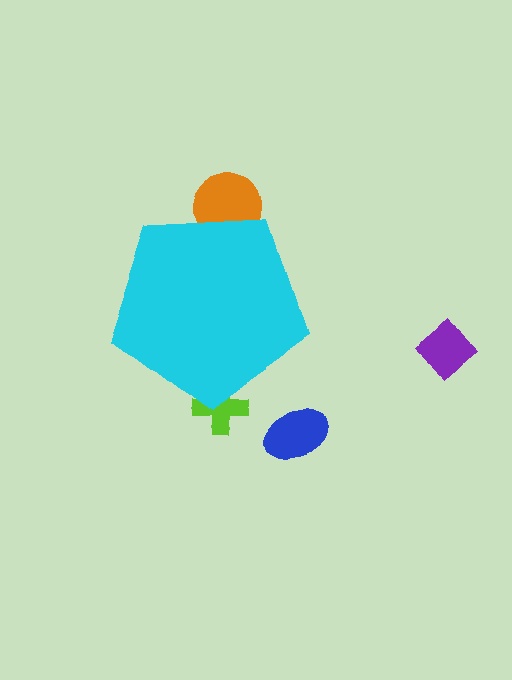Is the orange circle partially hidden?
Yes, the orange circle is partially hidden behind the cyan pentagon.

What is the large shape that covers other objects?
A cyan pentagon.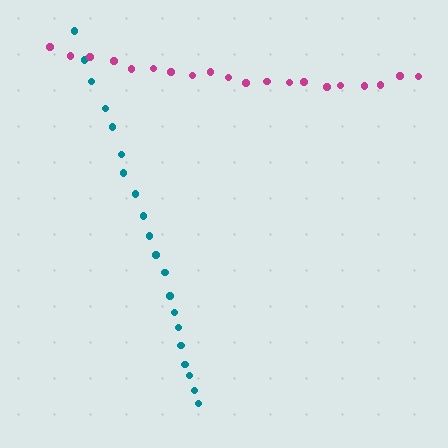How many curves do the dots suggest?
There are 2 distinct paths.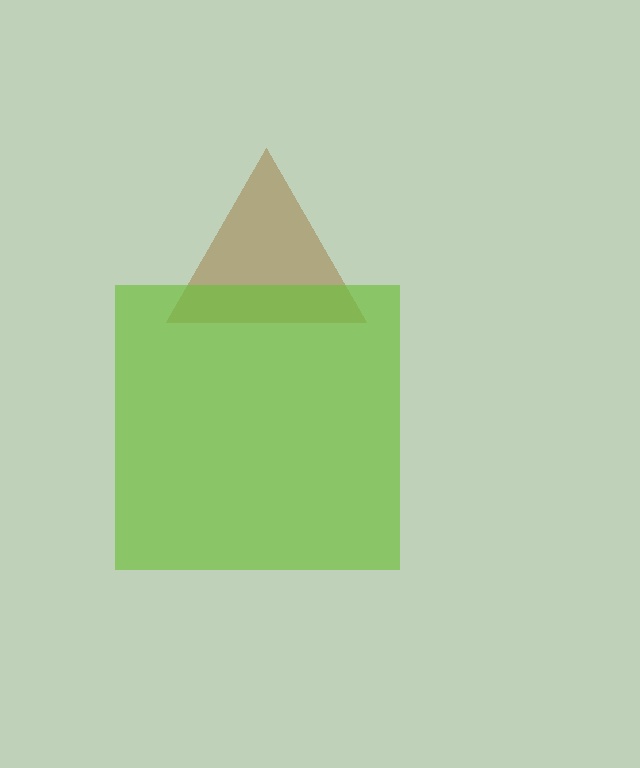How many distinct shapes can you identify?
There are 2 distinct shapes: a brown triangle, a lime square.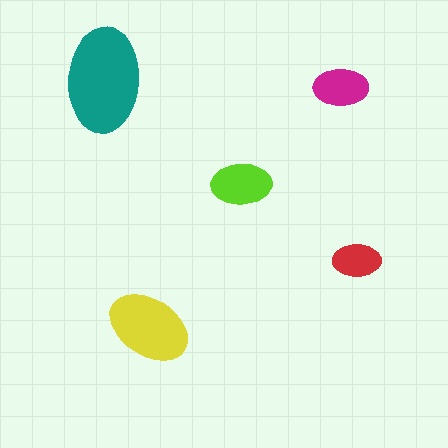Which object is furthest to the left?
The teal ellipse is leftmost.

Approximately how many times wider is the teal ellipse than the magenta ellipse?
About 2 times wider.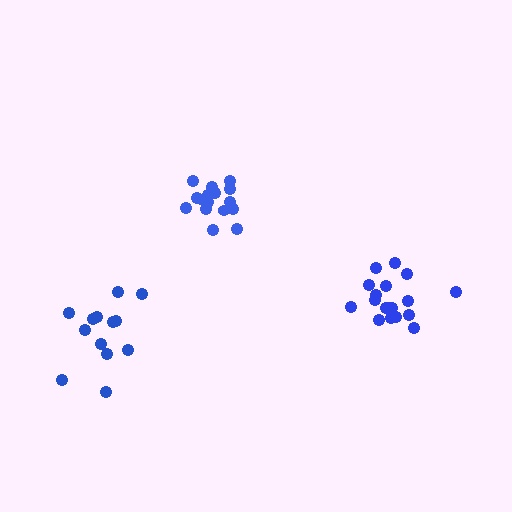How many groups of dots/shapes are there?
There are 3 groups.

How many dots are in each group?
Group 1: 18 dots, Group 2: 16 dots, Group 3: 13 dots (47 total).